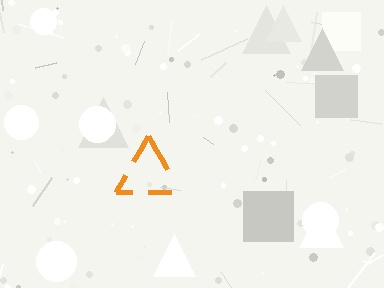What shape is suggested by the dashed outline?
The dashed outline suggests a triangle.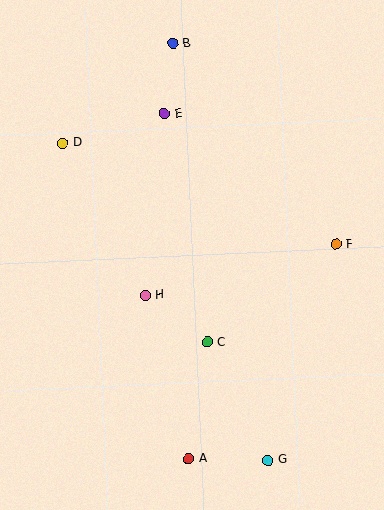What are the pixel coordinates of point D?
Point D is at (62, 143).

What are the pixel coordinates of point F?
Point F is at (336, 244).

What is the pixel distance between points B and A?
The distance between B and A is 415 pixels.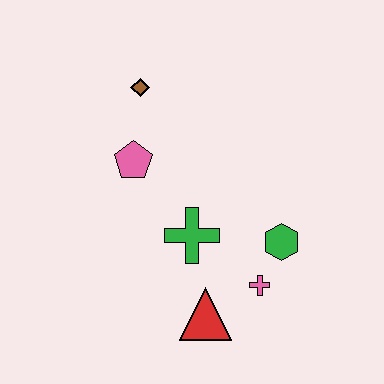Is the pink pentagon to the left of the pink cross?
Yes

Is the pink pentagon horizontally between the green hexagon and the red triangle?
No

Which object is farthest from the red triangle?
The brown diamond is farthest from the red triangle.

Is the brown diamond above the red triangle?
Yes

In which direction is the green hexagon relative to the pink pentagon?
The green hexagon is to the right of the pink pentagon.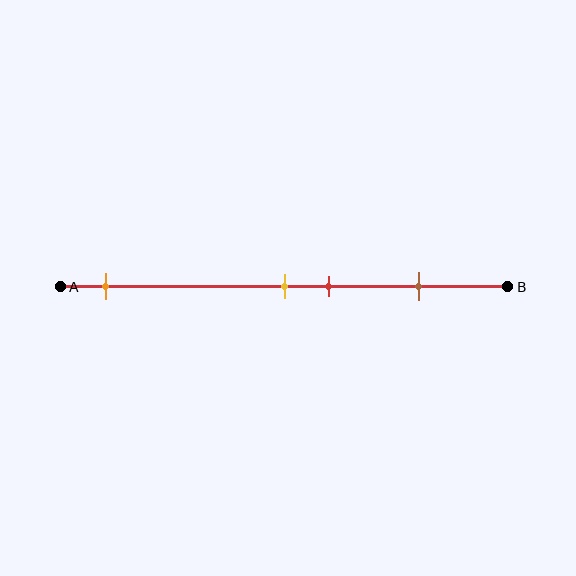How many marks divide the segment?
There are 4 marks dividing the segment.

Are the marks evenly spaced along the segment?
No, the marks are not evenly spaced.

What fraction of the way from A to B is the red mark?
The red mark is approximately 60% (0.6) of the way from A to B.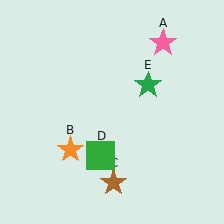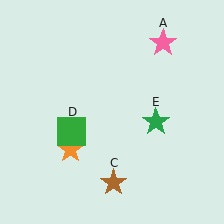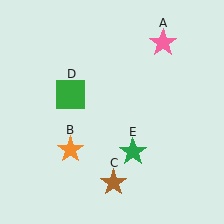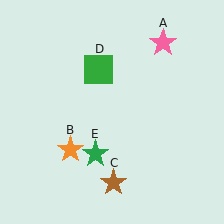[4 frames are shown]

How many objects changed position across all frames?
2 objects changed position: green square (object D), green star (object E).